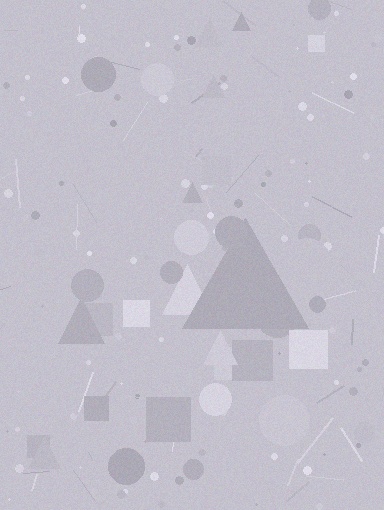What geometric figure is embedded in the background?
A triangle is embedded in the background.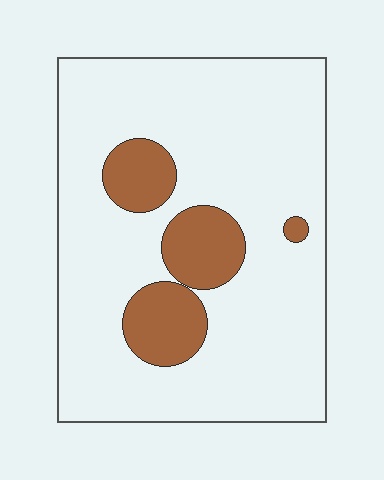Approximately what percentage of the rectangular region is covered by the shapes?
Approximately 15%.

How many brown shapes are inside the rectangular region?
4.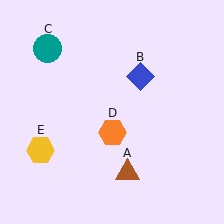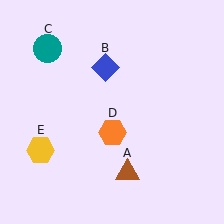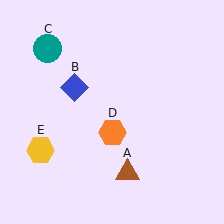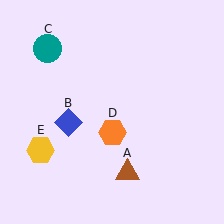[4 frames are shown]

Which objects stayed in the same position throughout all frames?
Brown triangle (object A) and teal circle (object C) and orange hexagon (object D) and yellow hexagon (object E) remained stationary.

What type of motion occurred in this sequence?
The blue diamond (object B) rotated counterclockwise around the center of the scene.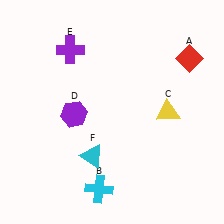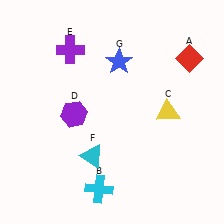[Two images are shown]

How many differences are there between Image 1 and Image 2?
There is 1 difference between the two images.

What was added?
A blue star (G) was added in Image 2.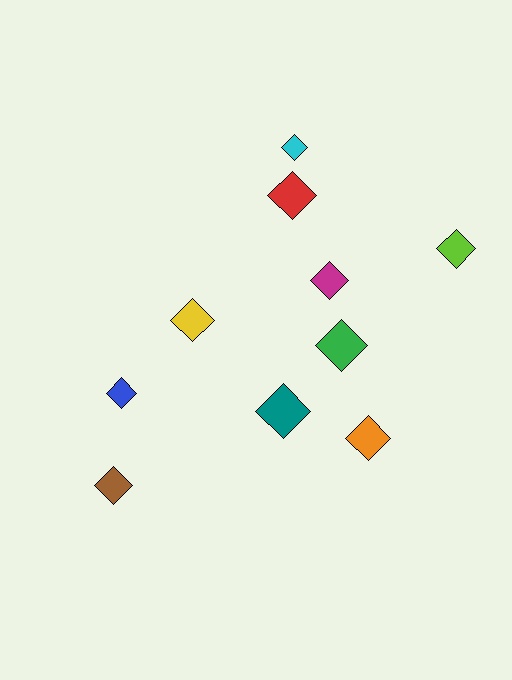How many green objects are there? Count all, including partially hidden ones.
There is 1 green object.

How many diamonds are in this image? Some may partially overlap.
There are 10 diamonds.